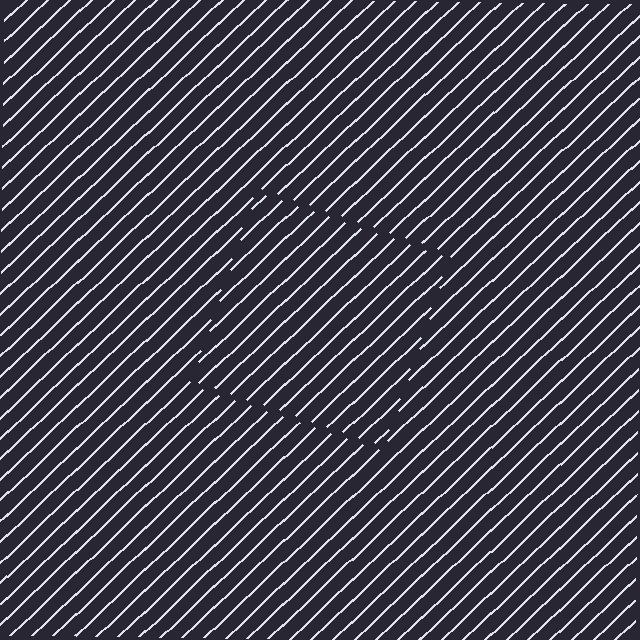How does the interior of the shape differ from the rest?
The interior of the shape contains the same grating, shifted by half a period — the contour is defined by the phase discontinuity where line-ends from the inner and outer gratings abut.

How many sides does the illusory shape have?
4 sides — the line-ends trace a square.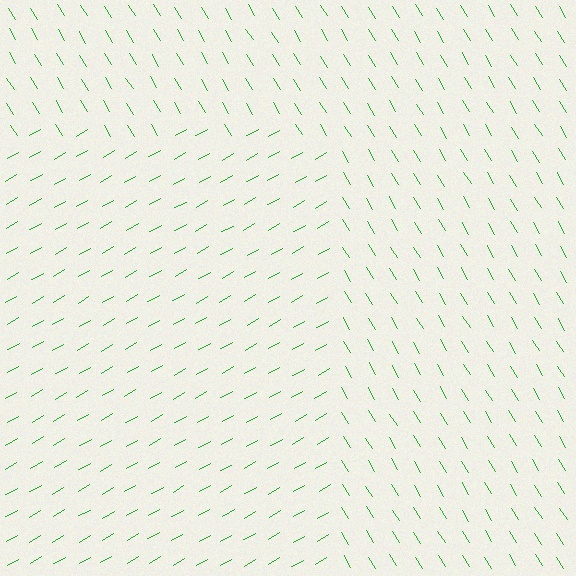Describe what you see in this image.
The image is filled with small green line segments. A rectangle region in the image has lines oriented differently from the surrounding lines, creating a visible texture boundary.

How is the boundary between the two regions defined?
The boundary is defined purely by a change in line orientation (approximately 88 degrees difference). All lines are the same color and thickness.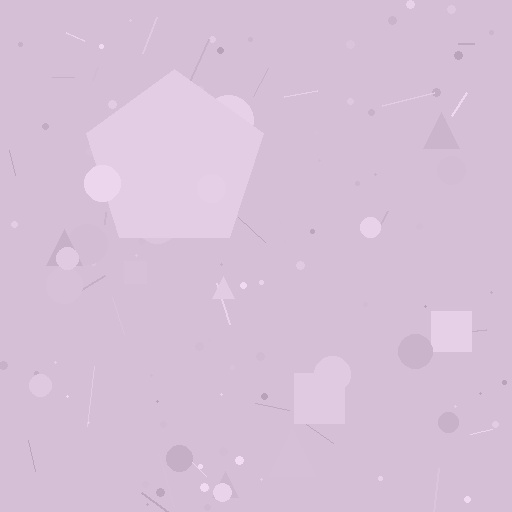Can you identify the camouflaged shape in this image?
The camouflaged shape is a pentagon.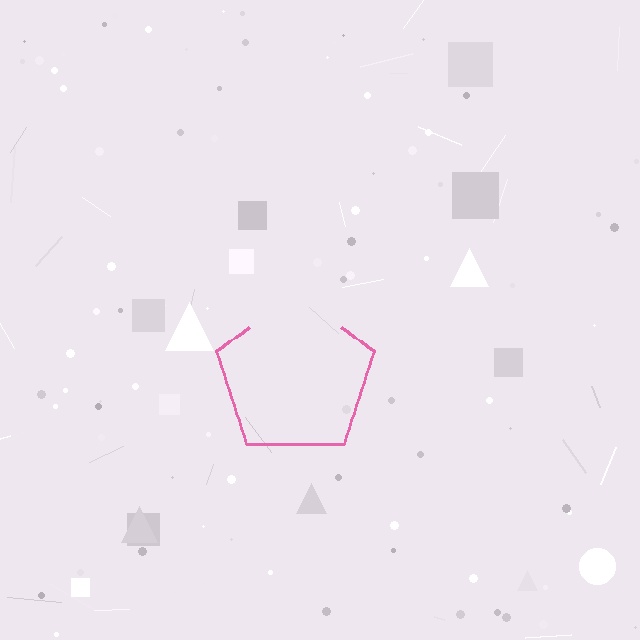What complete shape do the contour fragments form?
The contour fragments form a pentagon.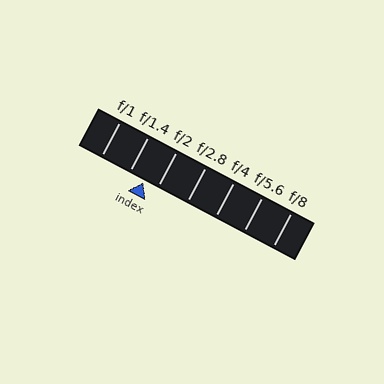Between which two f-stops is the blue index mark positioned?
The index mark is between f/1.4 and f/2.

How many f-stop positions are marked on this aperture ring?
There are 7 f-stop positions marked.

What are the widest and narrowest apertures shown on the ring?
The widest aperture shown is f/1 and the narrowest is f/8.